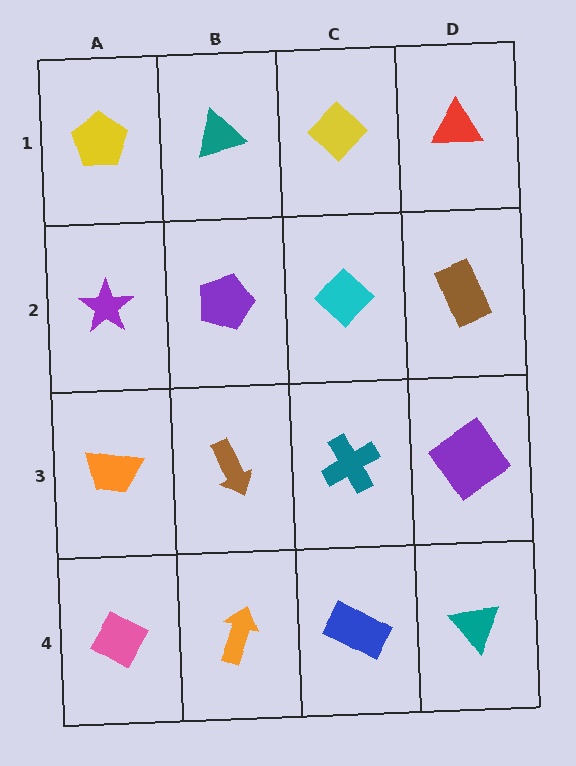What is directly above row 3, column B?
A purple pentagon.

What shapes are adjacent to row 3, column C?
A cyan diamond (row 2, column C), a blue rectangle (row 4, column C), a brown arrow (row 3, column B), a purple diamond (row 3, column D).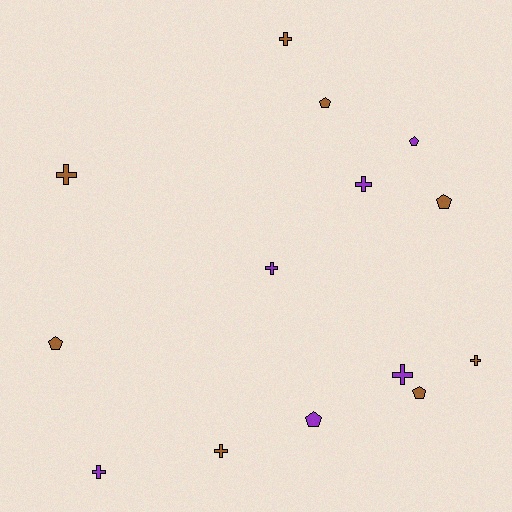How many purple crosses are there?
There are 4 purple crosses.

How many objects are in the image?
There are 14 objects.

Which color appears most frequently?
Brown, with 8 objects.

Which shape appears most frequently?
Cross, with 8 objects.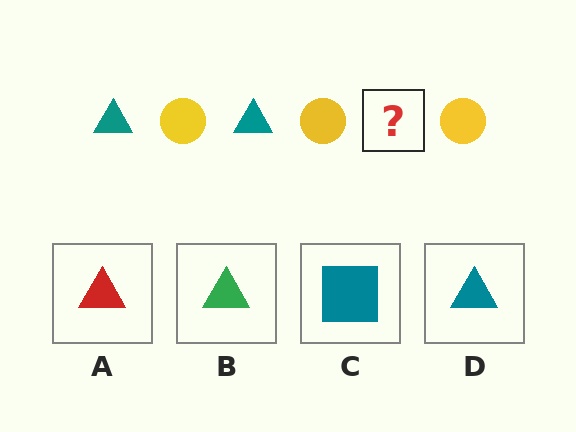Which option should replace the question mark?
Option D.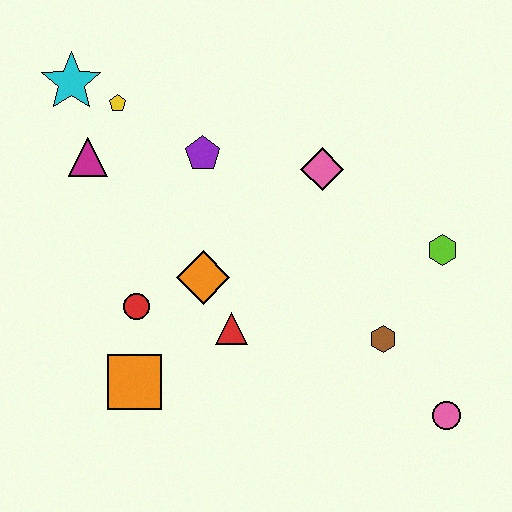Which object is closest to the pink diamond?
The purple pentagon is closest to the pink diamond.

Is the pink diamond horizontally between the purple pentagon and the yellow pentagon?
No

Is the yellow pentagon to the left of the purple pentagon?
Yes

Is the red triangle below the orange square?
No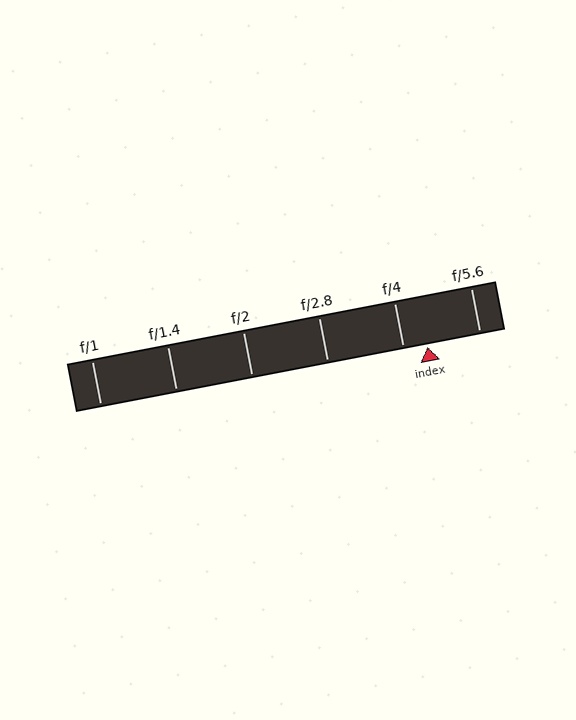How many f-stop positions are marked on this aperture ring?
There are 6 f-stop positions marked.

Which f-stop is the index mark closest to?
The index mark is closest to f/4.